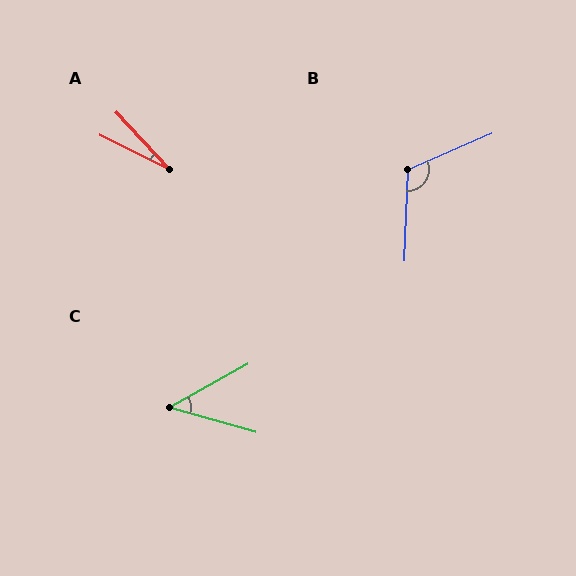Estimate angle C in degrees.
Approximately 45 degrees.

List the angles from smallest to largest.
A (21°), C (45°), B (116°).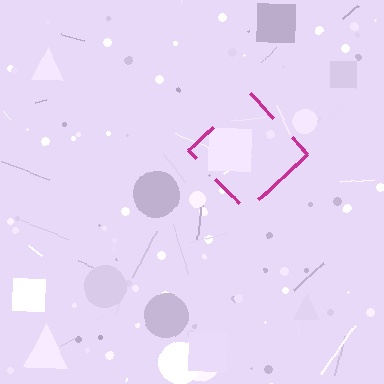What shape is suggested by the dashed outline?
The dashed outline suggests a diamond.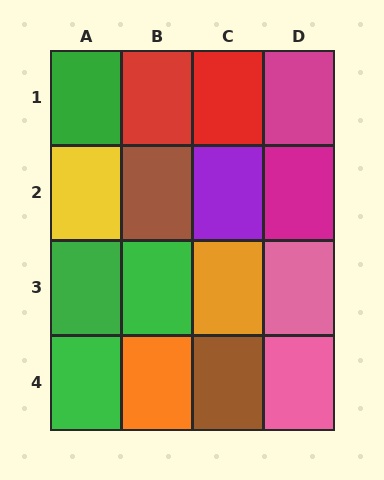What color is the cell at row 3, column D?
Pink.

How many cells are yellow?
1 cell is yellow.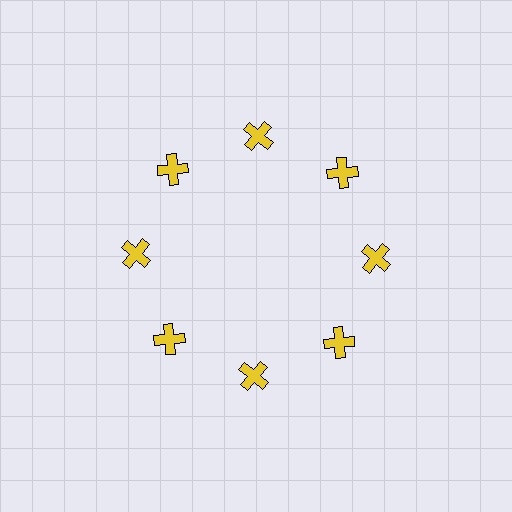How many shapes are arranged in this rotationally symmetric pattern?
There are 8 shapes, arranged in 8 groups of 1.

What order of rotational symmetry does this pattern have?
This pattern has 8-fold rotational symmetry.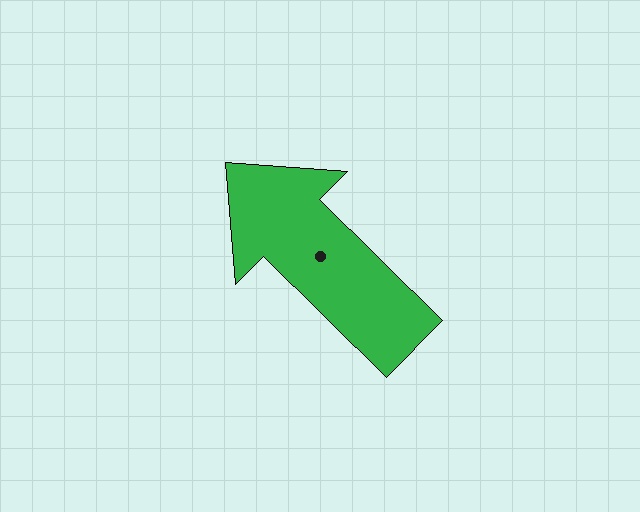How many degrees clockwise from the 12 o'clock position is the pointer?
Approximately 315 degrees.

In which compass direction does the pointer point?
Northwest.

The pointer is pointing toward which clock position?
Roughly 10 o'clock.